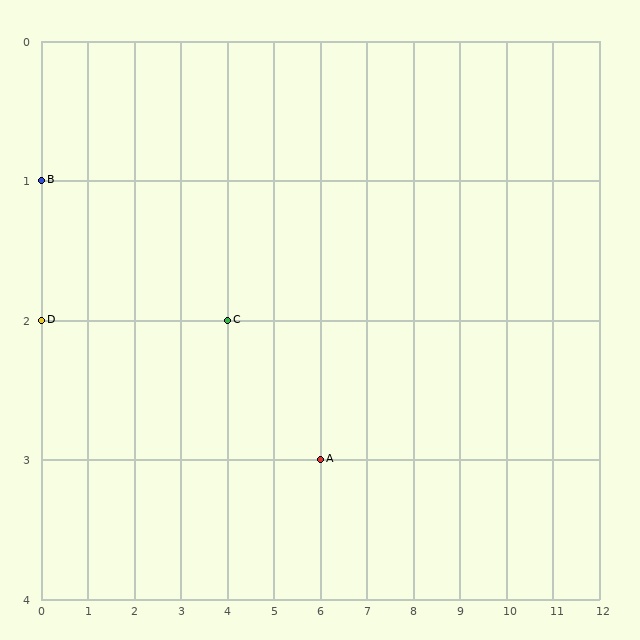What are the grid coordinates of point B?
Point B is at grid coordinates (0, 1).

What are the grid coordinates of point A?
Point A is at grid coordinates (6, 3).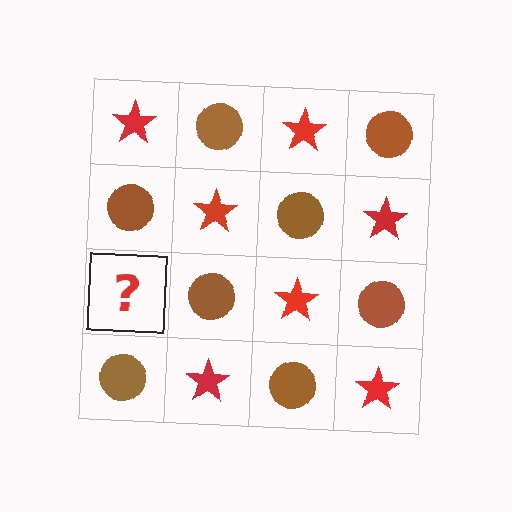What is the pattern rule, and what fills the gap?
The rule is that it alternates red star and brown circle in a checkerboard pattern. The gap should be filled with a red star.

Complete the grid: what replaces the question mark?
The question mark should be replaced with a red star.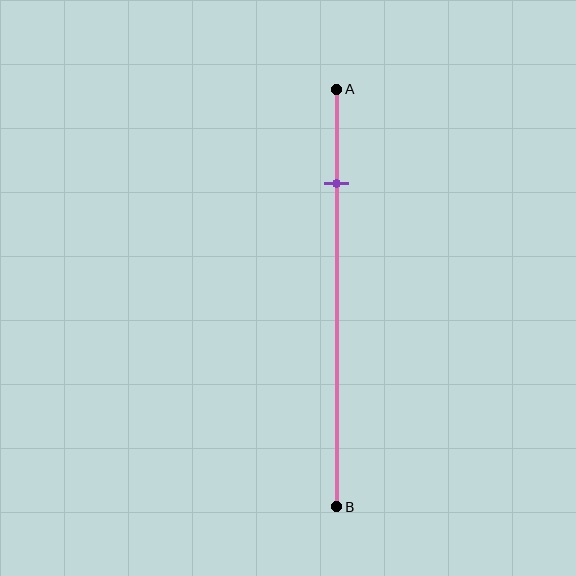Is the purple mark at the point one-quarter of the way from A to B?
Yes, the mark is approximately at the one-quarter point.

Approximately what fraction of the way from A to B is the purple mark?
The purple mark is approximately 25% of the way from A to B.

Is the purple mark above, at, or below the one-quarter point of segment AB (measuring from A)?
The purple mark is approximately at the one-quarter point of segment AB.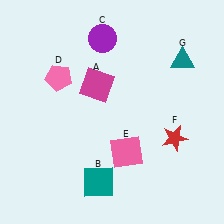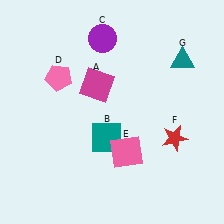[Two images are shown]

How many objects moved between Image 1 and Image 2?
1 object moved between the two images.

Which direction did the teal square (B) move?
The teal square (B) moved up.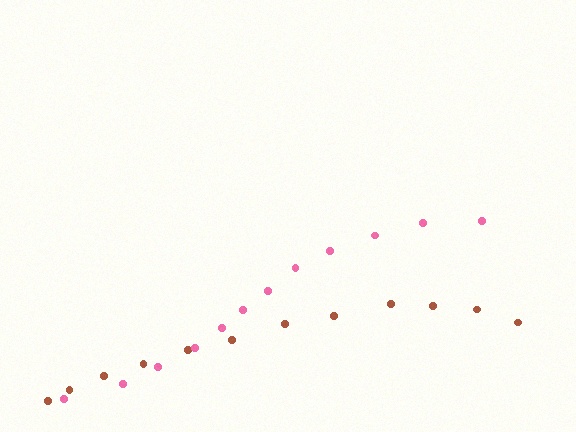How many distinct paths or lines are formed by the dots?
There are 2 distinct paths.